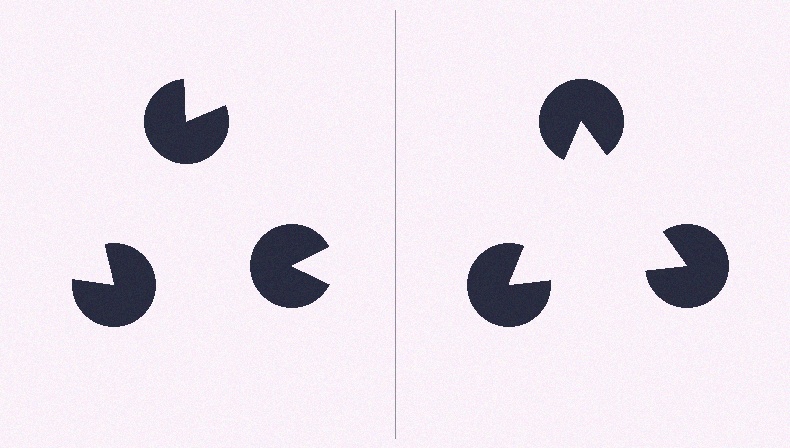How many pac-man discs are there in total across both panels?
6 — 3 on each side.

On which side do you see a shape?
An illusory triangle appears on the right side. On the left side the wedge cuts are rotated, so no coherent shape forms.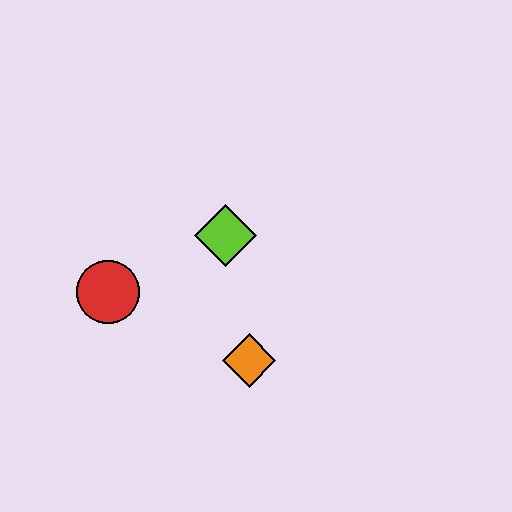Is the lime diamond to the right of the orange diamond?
No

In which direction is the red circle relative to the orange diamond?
The red circle is to the left of the orange diamond.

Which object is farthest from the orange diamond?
The red circle is farthest from the orange diamond.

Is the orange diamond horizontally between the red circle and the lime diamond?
No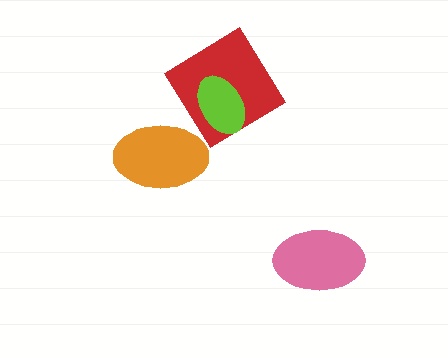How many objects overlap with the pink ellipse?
0 objects overlap with the pink ellipse.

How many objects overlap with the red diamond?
1 object overlaps with the red diamond.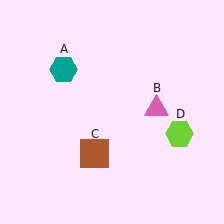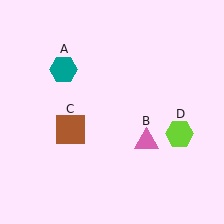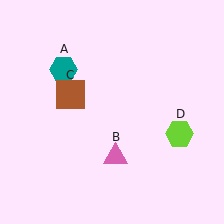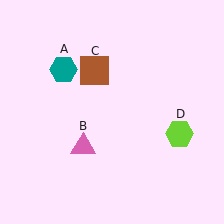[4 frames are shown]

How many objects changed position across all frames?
2 objects changed position: pink triangle (object B), brown square (object C).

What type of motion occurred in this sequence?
The pink triangle (object B), brown square (object C) rotated clockwise around the center of the scene.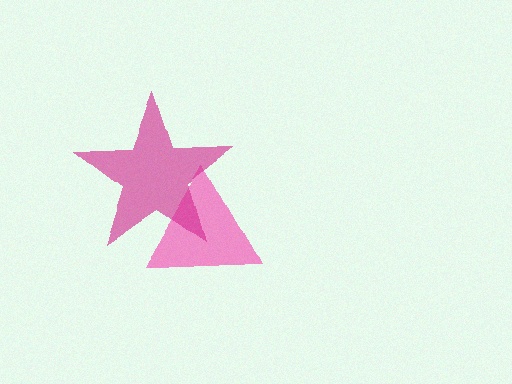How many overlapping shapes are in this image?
There are 2 overlapping shapes in the image.